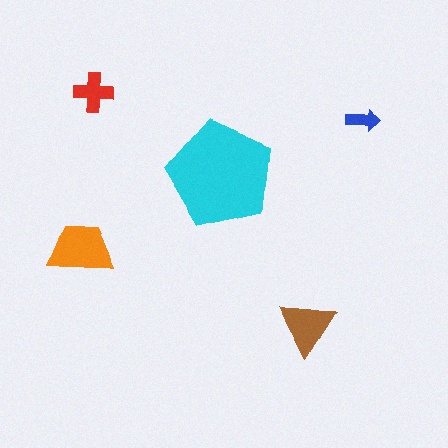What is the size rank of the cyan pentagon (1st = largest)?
1st.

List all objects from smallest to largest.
The blue arrow, the red cross, the brown triangle, the orange trapezoid, the cyan pentagon.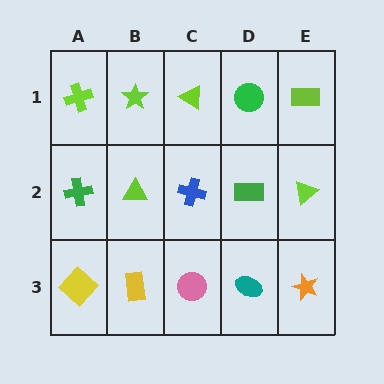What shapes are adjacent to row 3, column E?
A lime triangle (row 2, column E), a teal ellipse (row 3, column D).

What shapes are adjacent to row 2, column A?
A lime cross (row 1, column A), a yellow diamond (row 3, column A), a lime triangle (row 2, column B).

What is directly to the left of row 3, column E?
A teal ellipse.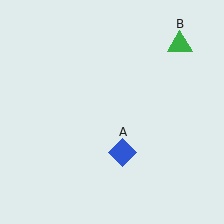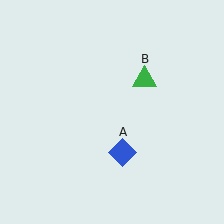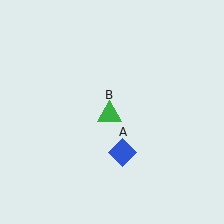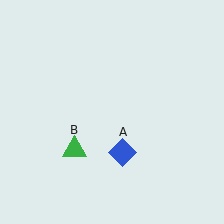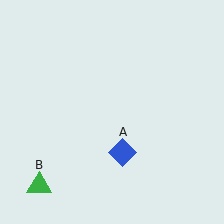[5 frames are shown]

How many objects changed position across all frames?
1 object changed position: green triangle (object B).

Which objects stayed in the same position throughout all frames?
Blue diamond (object A) remained stationary.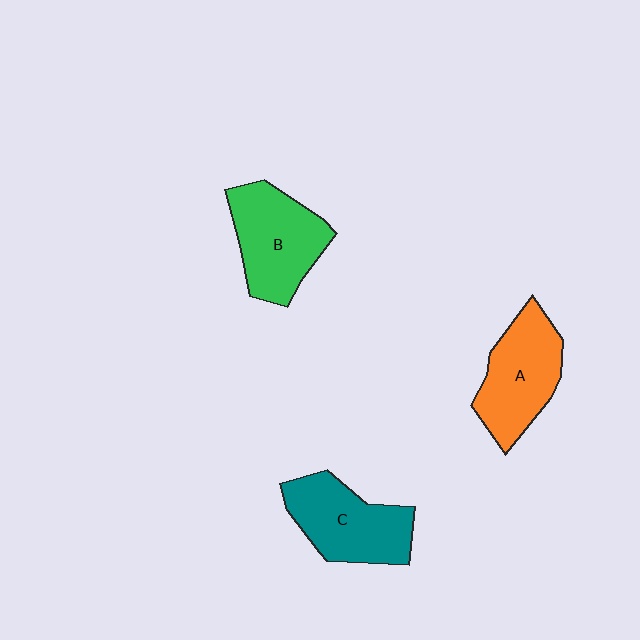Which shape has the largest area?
Shape B (green).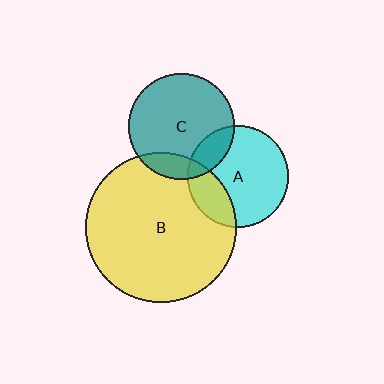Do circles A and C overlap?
Yes.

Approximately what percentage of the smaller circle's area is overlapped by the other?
Approximately 15%.